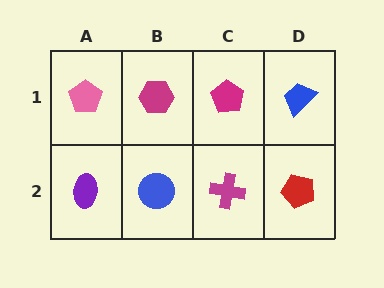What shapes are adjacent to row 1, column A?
A purple ellipse (row 2, column A), a magenta hexagon (row 1, column B).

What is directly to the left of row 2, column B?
A purple ellipse.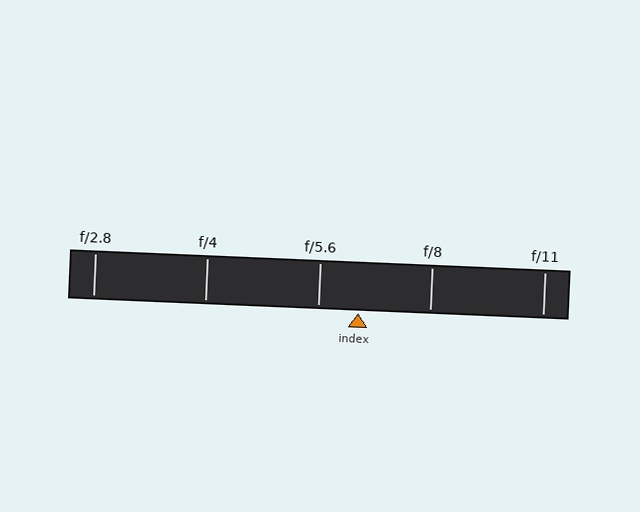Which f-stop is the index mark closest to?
The index mark is closest to f/5.6.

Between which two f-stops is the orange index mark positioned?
The index mark is between f/5.6 and f/8.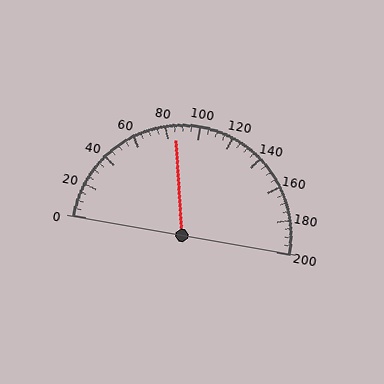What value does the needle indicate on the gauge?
The needle indicates approximately 85.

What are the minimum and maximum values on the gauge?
The gauge ranges from 0 to 200.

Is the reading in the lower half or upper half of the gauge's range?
The reading is in the lower half of the range (0 to 200).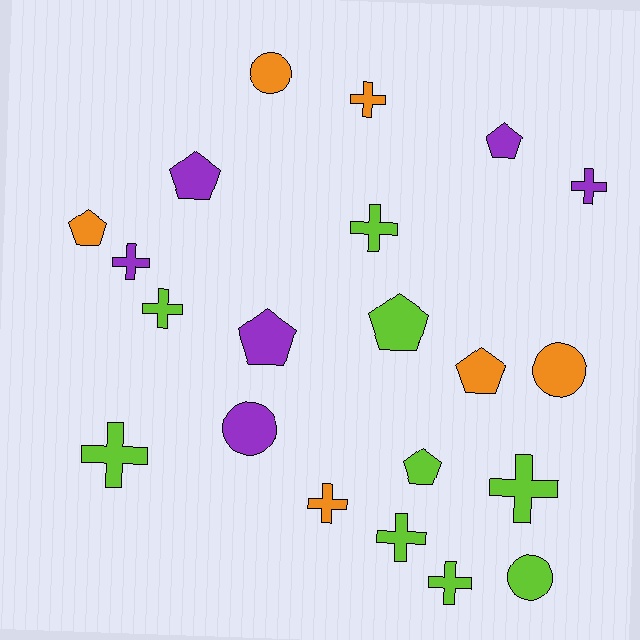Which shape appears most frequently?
Cross, with 10 objects.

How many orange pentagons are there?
There are 2 orange pentagons.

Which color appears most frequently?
Lime, with 9 objects.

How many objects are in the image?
There are 21 objects.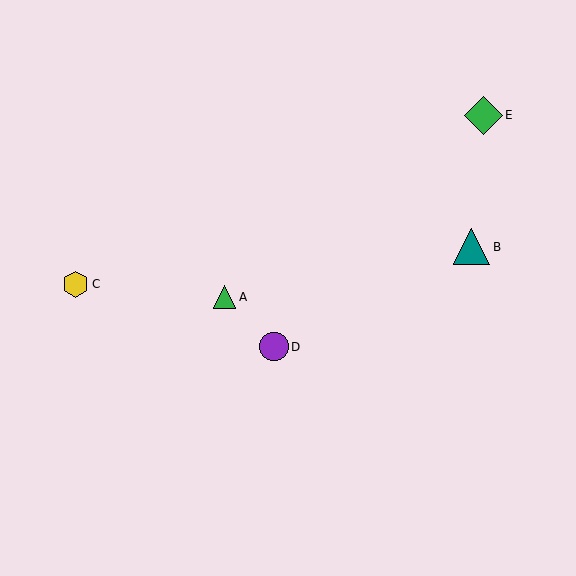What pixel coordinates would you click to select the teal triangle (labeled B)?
Click at (472, 247) to select the teal triangle B.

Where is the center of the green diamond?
The center of the green diamond is at (483, 115).